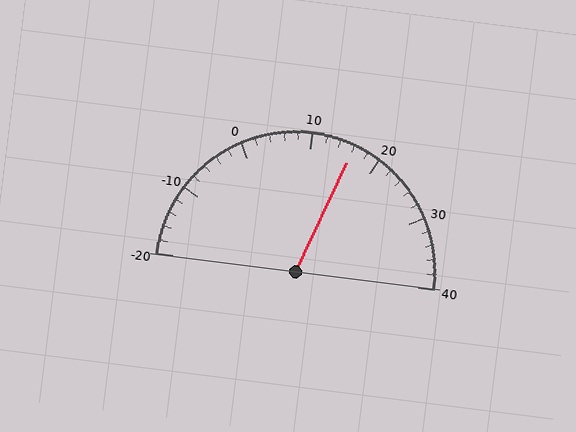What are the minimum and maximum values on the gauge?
The gauge ranges from -20 to 40.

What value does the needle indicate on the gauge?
The needle indicates approximately 16.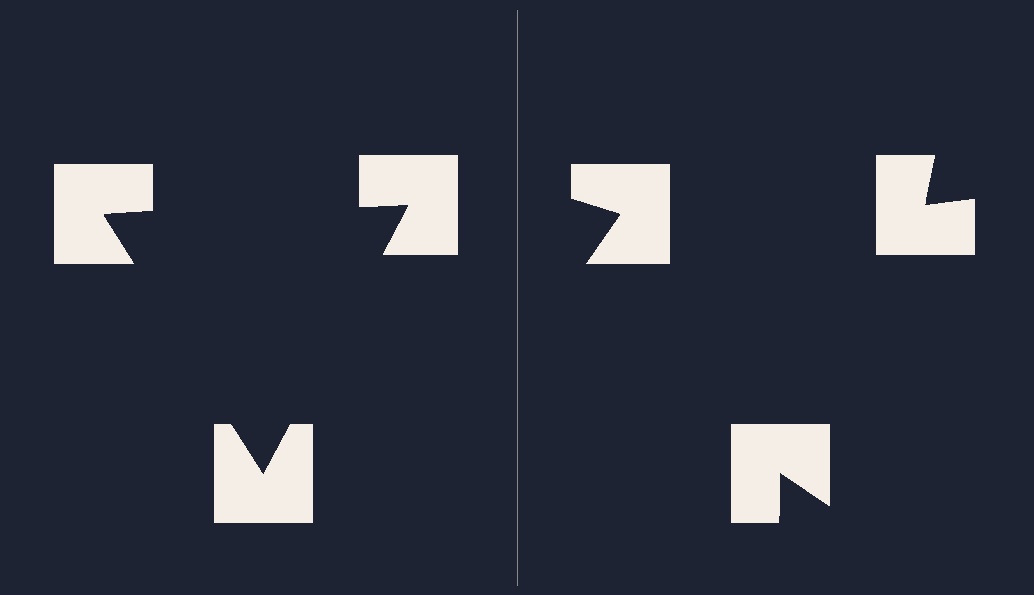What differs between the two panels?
The notched squares are positioned identically on both sides; only the wedge orientations differ. On the left they align to a triangle; on the right they are misaligned.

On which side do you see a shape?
An illusory triangle appears on the left side. On the right side the wedge cuts are rotated, so no coherent shape forms.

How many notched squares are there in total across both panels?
6 — 3 on each side.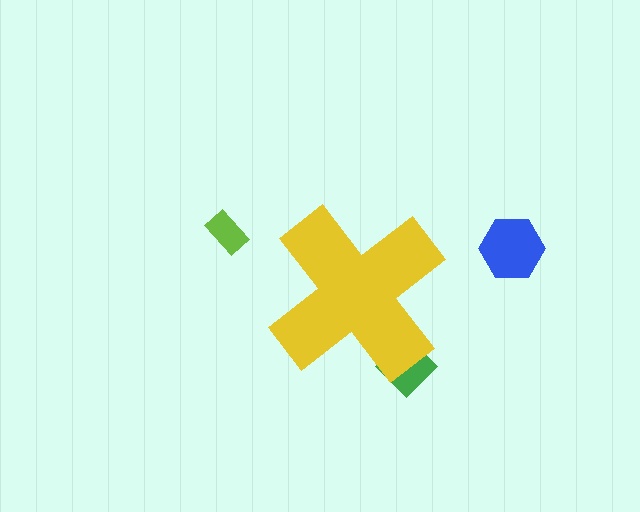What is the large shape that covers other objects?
A yellow cross.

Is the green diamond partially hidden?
Yes, the green diamond is partially hidden behind the yellow cross.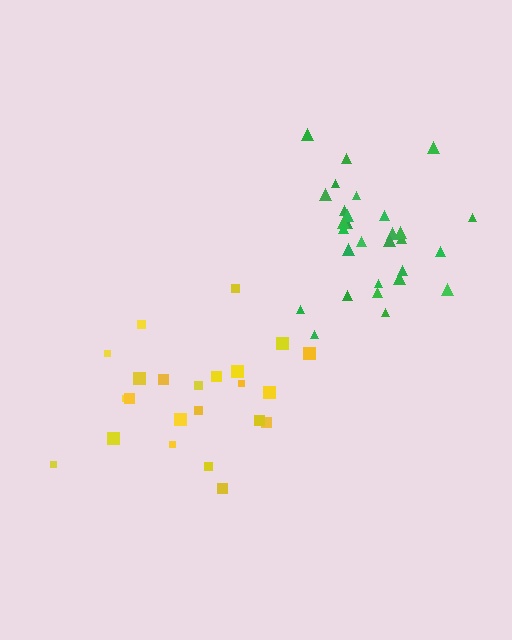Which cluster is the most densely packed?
Green.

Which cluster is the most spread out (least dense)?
Yellow.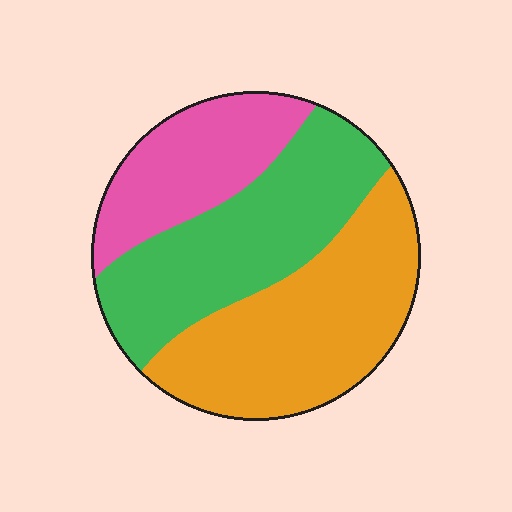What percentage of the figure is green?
Green covers 36% of the figure.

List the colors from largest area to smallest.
From largest to smallest: orange, green, pink.